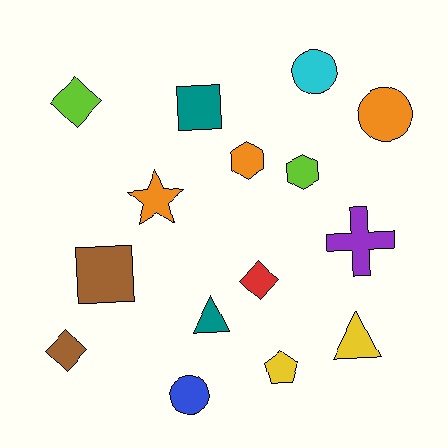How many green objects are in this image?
There are no green objects.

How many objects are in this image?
There are 15 objects.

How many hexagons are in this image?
There are 2 hexagons.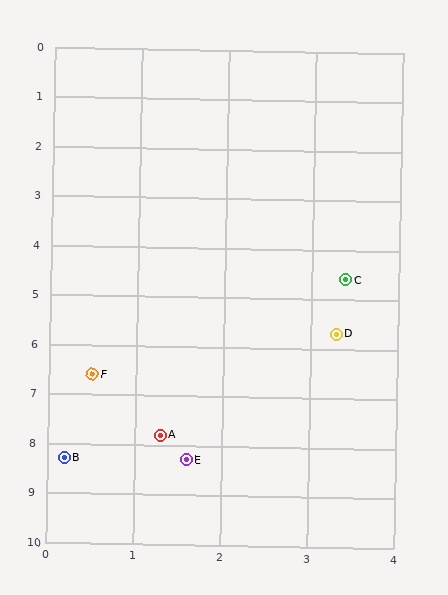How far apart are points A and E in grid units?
Points A and E are about 0.6 grid units apart.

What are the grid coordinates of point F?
Point F is at approximately (0.5, 6.6).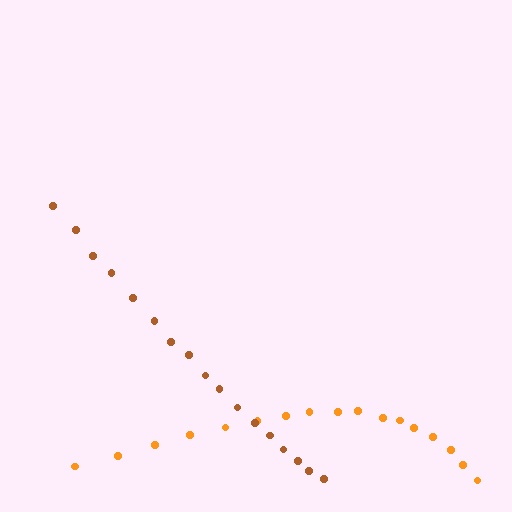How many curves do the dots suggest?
There are 2 distinct paths.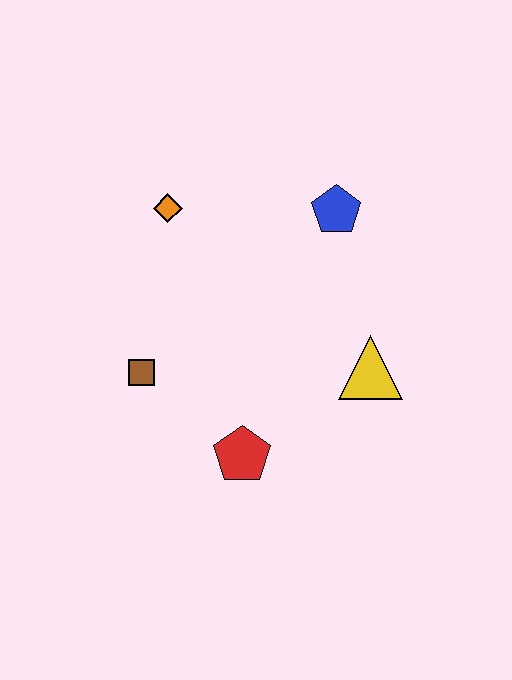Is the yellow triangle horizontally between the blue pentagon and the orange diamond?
No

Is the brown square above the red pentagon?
Yes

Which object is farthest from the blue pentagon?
The red pentagon is farthest from the blue pentagon.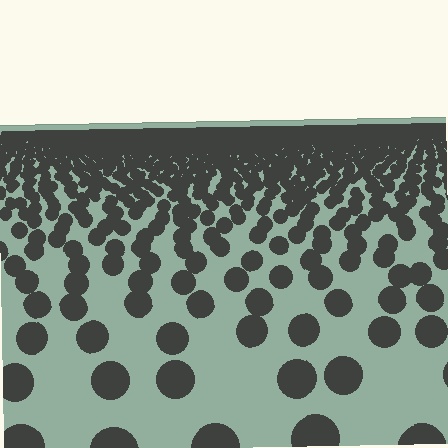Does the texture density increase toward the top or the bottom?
Density increases toward the top.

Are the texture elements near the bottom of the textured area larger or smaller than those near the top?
Larger. Near the bottom, elements are closer to the viewer and appear at a bigger on-screen size.